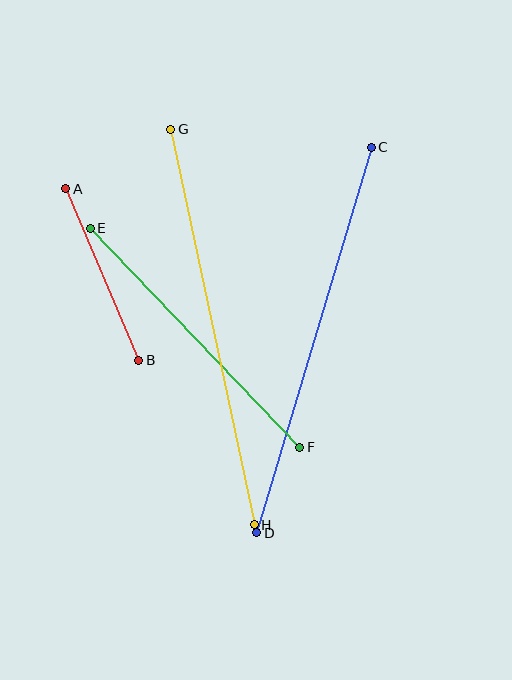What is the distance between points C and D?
The distance is approximately 402 pixels.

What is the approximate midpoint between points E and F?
The midpoint is at approximately (195, 338) pixels.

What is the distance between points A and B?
The distance is approximately 187 pixels.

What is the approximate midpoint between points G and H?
The midpoint is at approximately (212, 327) pixels.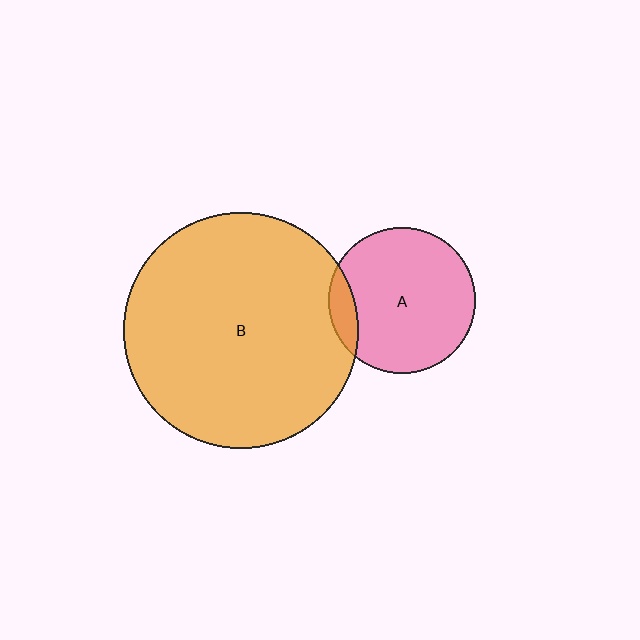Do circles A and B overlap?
Yes.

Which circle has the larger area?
Circle B (orange).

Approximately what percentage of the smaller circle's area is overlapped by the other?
Approximately 10%.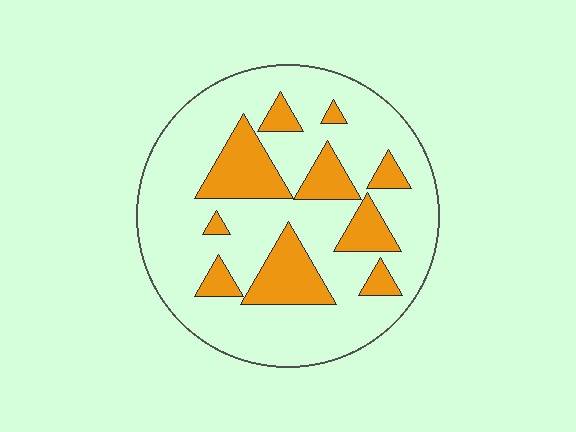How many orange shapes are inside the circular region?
10.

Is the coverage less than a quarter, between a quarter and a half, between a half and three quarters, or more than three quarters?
Less than a quarter.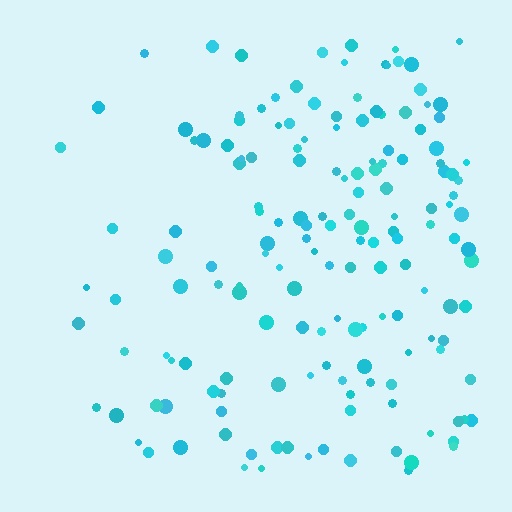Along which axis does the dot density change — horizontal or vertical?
Horizontal.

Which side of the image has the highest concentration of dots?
The right.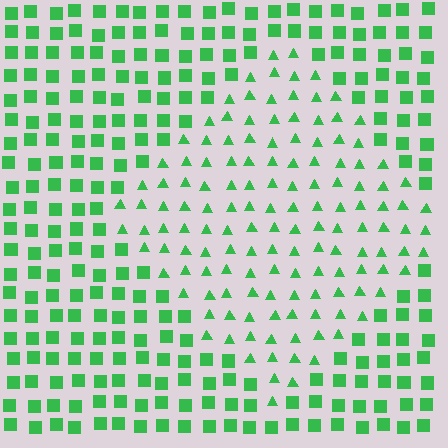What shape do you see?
I see a diamond.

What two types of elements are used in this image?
The image uses triangles inside the diamond region and squares outside it.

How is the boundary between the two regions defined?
The boundary is defined by a change in element shape: triangles inside vs. squares outside. All elements share the same color and spacing.